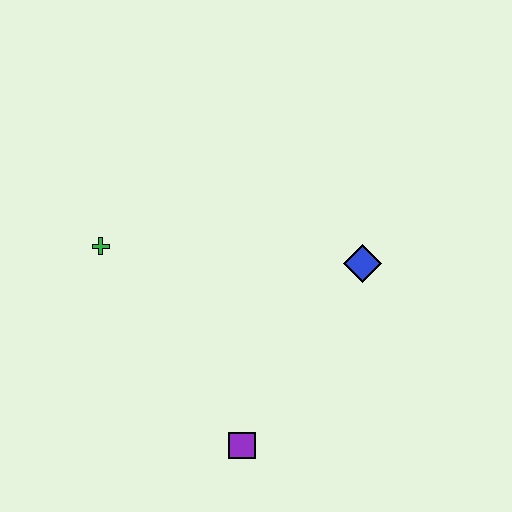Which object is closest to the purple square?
The blue diamond is closest to the purple square.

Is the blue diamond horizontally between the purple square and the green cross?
No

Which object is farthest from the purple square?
The green cross is farthest from the purple square.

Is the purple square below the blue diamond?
Yes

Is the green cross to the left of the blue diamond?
Yes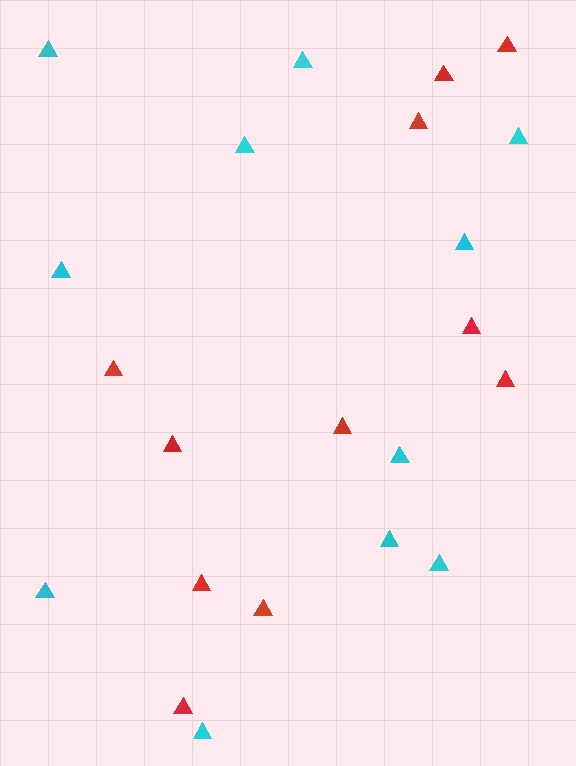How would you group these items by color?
There are 2 groups: one group of red triangles (11) and one group of cyan triangles (11).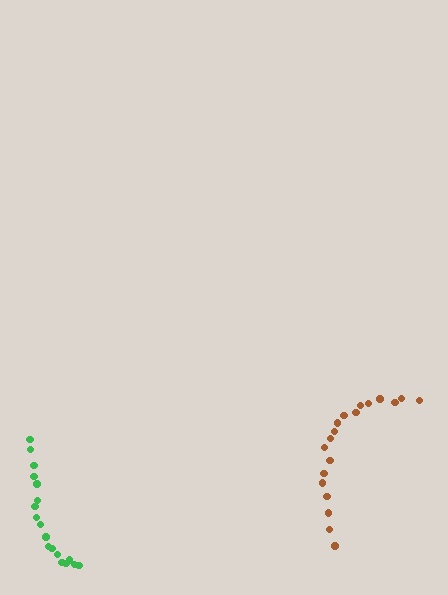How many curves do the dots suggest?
There are 2 distinct paths.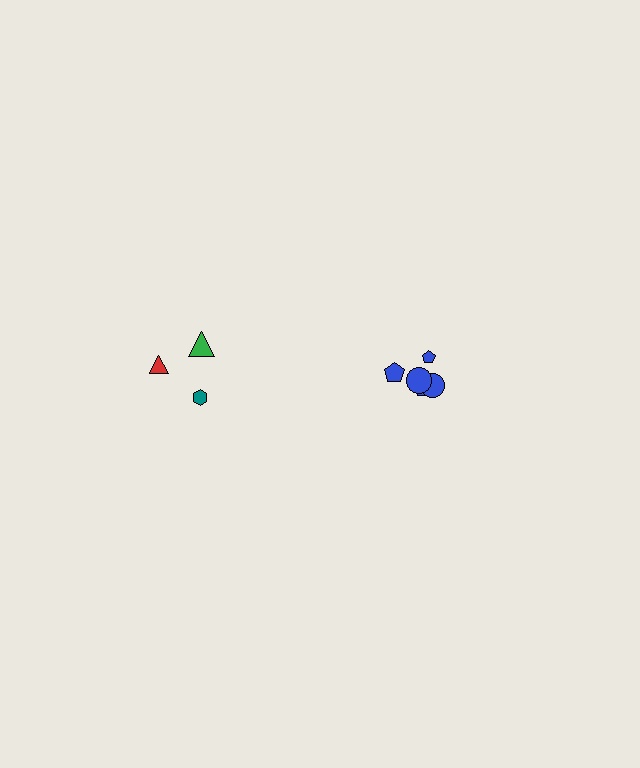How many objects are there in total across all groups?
There are 8 objects.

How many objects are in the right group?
There are 5 objects.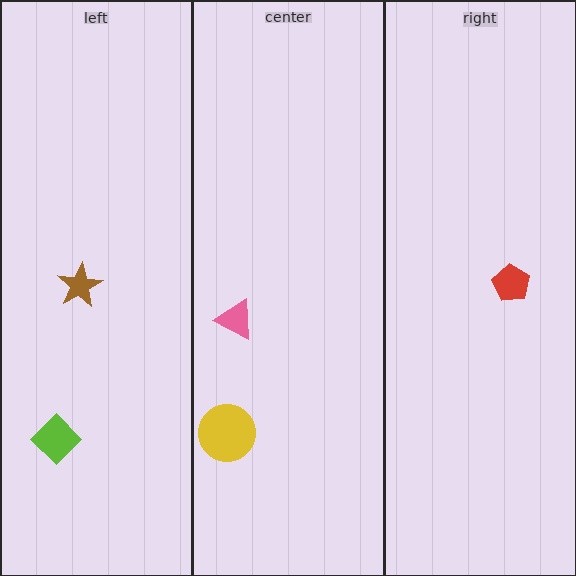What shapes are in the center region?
The pink triangle, the yellow circle.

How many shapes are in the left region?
2.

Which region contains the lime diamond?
The left region.